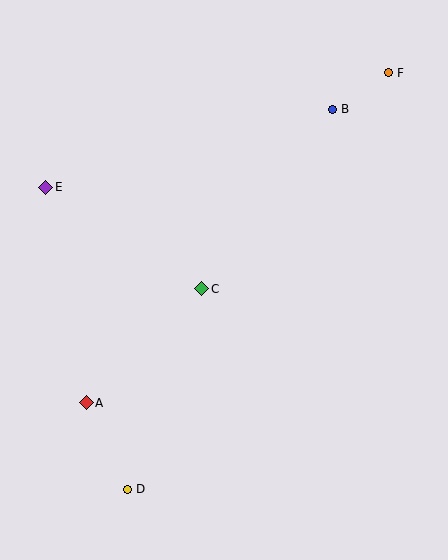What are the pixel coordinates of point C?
Point C is at (202, 289).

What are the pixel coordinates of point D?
Point D is at (127, 489).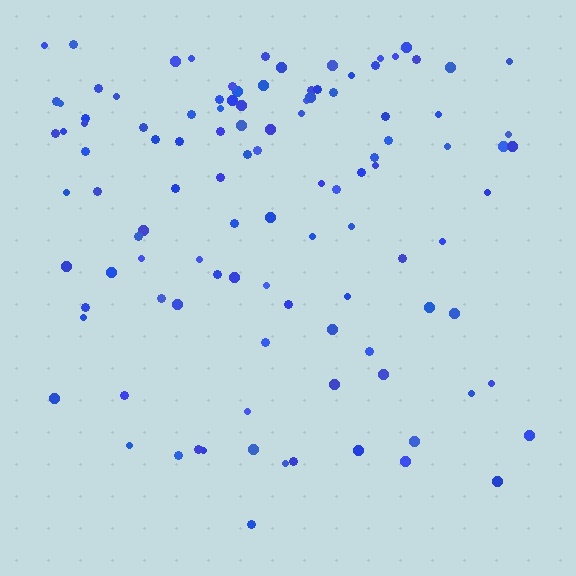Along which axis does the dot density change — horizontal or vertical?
Vertical.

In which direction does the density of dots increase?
From bottom to top, with the top side densest.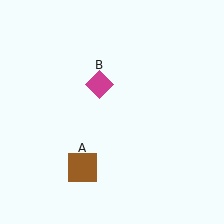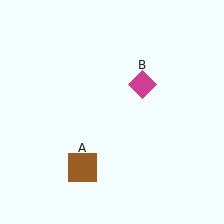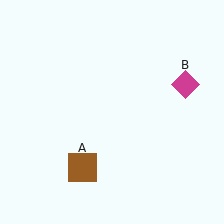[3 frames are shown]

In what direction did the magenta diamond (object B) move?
The magenta diamond (object B) moved right.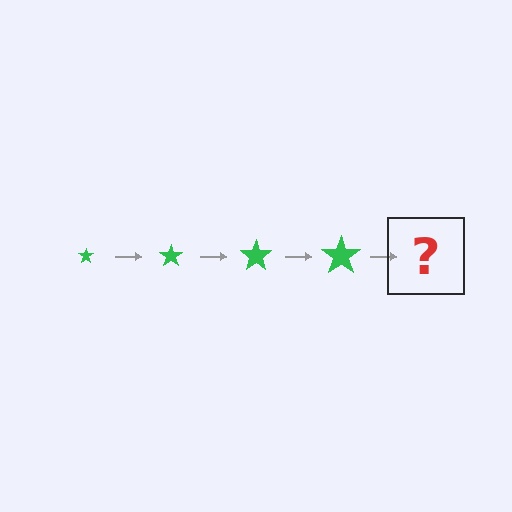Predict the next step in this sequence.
The next step is a green star, larger than the previous one.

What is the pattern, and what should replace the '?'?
The pattern is that the star gets progressively larger each step. The '?' should be a green star, larger than the previous one.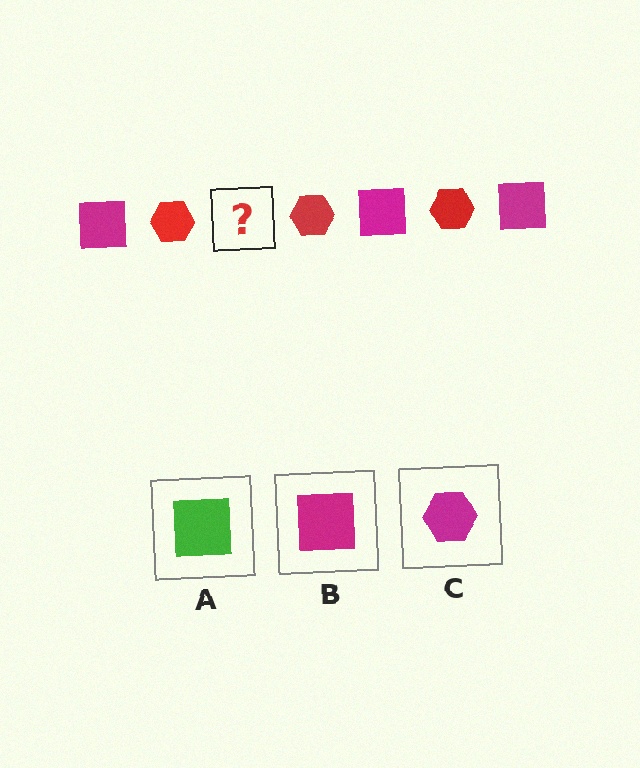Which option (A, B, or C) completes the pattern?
B.